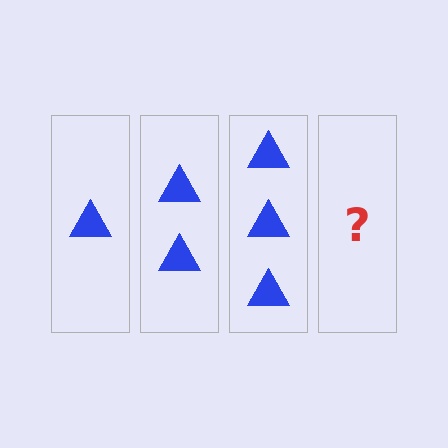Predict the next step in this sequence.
The next step is 4 triangles.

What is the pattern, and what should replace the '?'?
The pattern is that each step adds one more triangle. The '?' should be 4 triangles.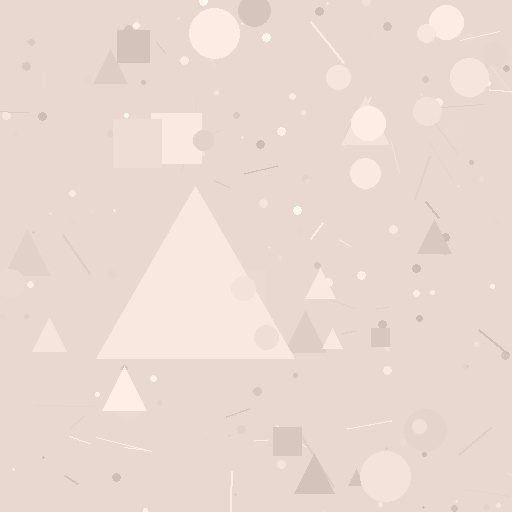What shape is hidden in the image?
A triangle is hidden in the image.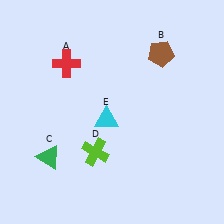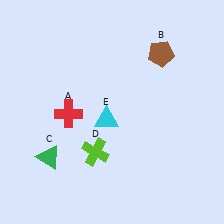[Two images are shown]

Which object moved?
The red cross (A) moved down.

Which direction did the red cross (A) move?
The red cross (A) moved down.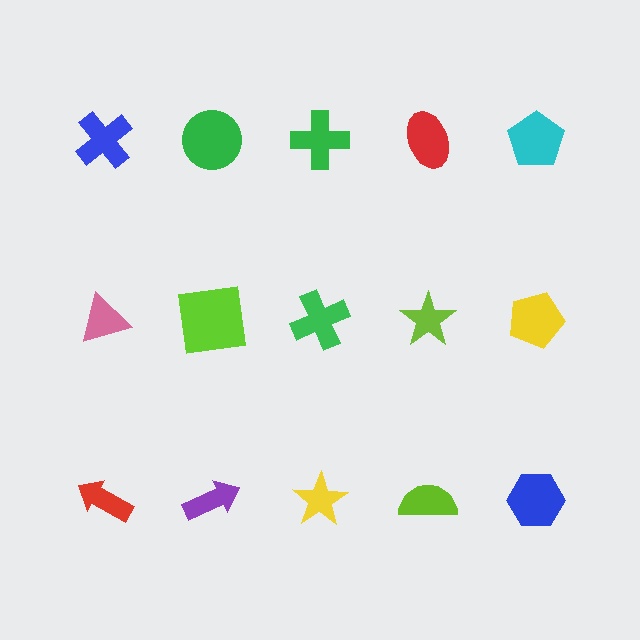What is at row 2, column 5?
A yellow pentagon.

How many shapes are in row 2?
5 shapes.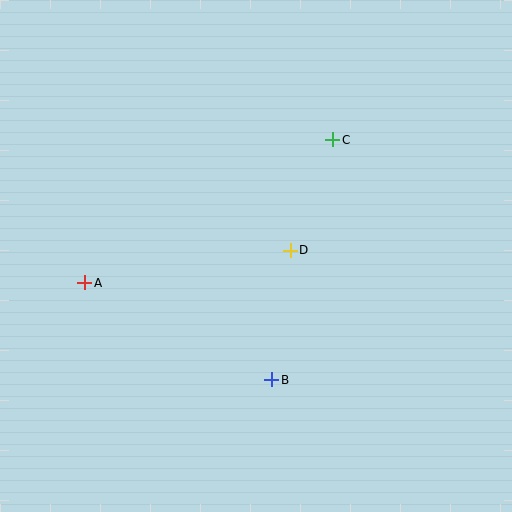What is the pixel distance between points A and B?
The distance between A and B is 211 pixels.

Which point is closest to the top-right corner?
Point C is closest to the top-right corner.